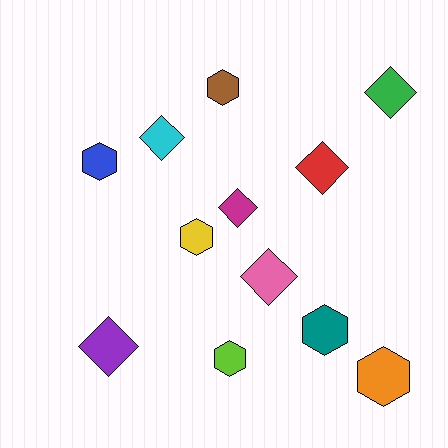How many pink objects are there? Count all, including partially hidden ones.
There is 1 pink object.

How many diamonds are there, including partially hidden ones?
There are 6 diamonds.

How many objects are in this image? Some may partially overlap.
There are 12 objects.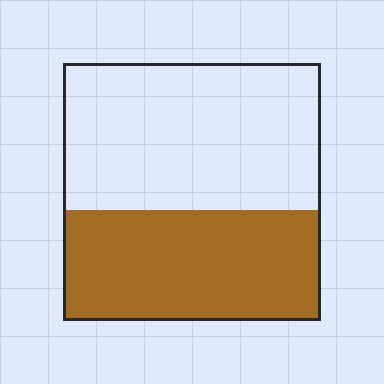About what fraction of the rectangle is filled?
About two fifths (2/5).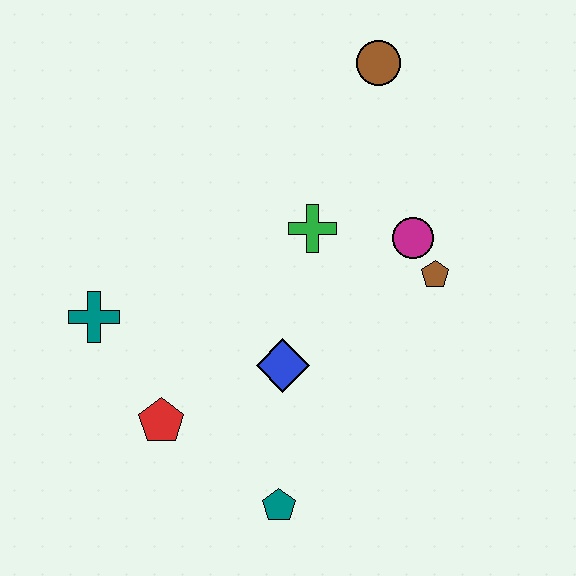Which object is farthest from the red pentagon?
The brown circle is farthest from the red pentagon.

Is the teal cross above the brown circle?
No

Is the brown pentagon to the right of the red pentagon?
Yes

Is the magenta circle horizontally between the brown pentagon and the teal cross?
Yes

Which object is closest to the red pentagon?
The teal cross is closest to the red pentagon.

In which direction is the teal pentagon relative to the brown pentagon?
The teal pentagon is below the brown pentagon.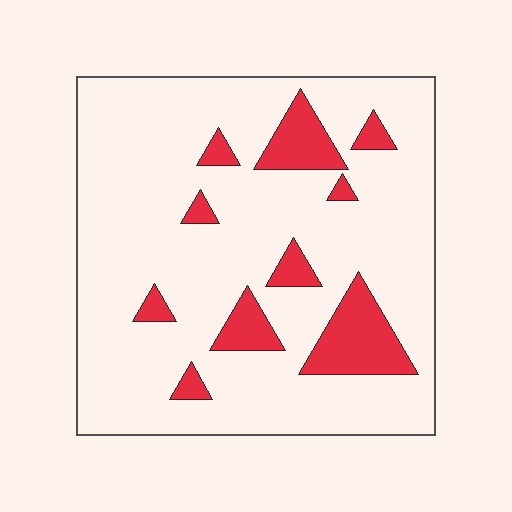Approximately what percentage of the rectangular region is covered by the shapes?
Approximately 15%.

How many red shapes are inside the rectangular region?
10.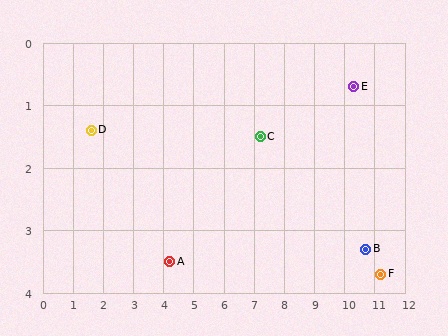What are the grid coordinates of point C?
Point C is at approximately (7.2, 1.5).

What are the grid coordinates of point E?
Point E is at approximately (10.3, 0.7).